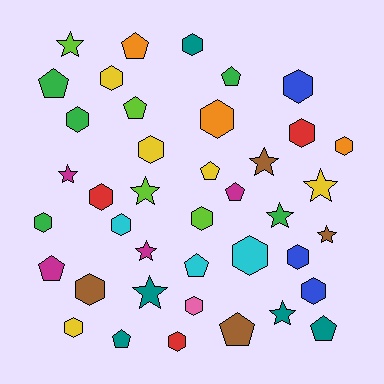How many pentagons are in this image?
There are 11 pentagons.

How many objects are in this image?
There are 40 objects.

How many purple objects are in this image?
There are no purple objects.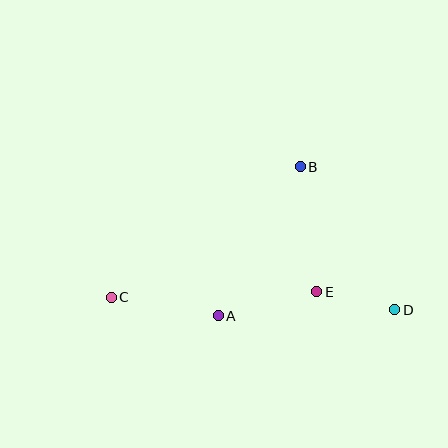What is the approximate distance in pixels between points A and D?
The distance between A and D is approximately 176 pixels.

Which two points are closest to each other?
Points D and E are closest to each other.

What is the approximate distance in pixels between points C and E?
The distance between C and E is approximately 205 pixels.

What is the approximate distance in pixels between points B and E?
The distance between B and E is approximately 126 pixels.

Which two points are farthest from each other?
Points C and D are farthest from each other.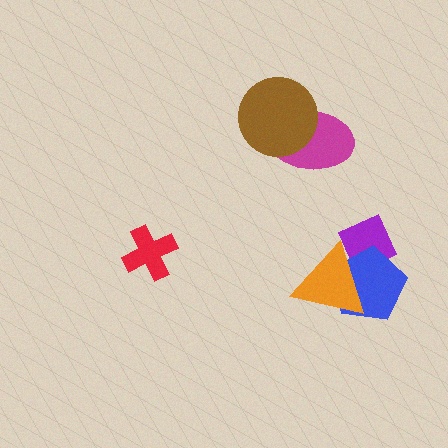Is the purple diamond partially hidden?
Yes, it is partially covered by another shape.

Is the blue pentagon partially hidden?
Yes, it is partially covered by another shape.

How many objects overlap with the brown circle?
1 object overlaps with the brown circle.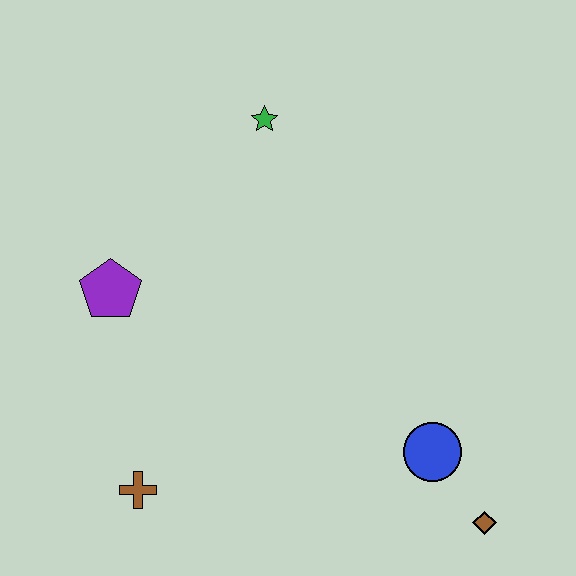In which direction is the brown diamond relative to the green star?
The brown diamond is below the green star.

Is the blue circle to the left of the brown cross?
No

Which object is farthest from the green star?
The brown diamond is farthest from the green star.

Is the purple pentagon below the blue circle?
No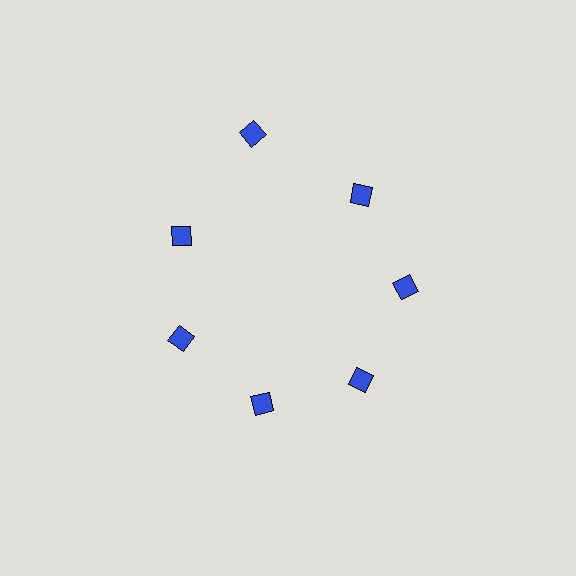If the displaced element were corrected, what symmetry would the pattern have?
It would have 7-fold rotational symmetry — the pattern would map onto itself every 51 degrees.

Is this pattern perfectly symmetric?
No. The 7 blue diamonds are arranged in a ring, but one element near the 12 o'clock position is pushed outward from the center, breaking the 7-fold rotational symmetry.